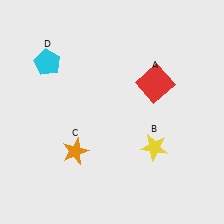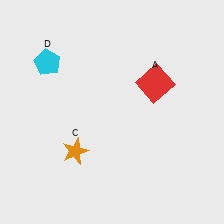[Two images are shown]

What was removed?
The yellow star (B) was removed in Image 2.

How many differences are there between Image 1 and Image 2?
There is 1 difference between the two images.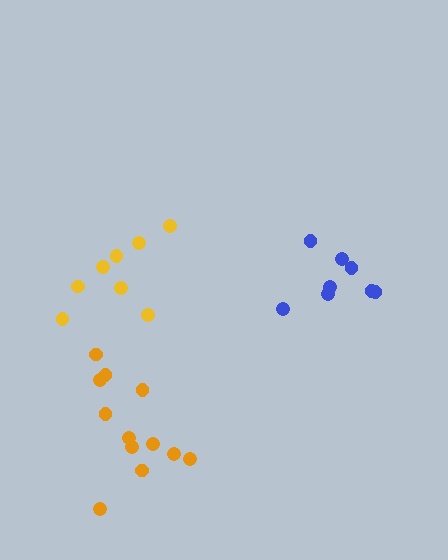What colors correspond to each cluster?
The clusters are colored: orange, yellow, blue.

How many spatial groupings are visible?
There are 3 spatial groupings.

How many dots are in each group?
Group 1: 12 dots, Group 2: 8 dots, Group 3: 8 dots (28 total).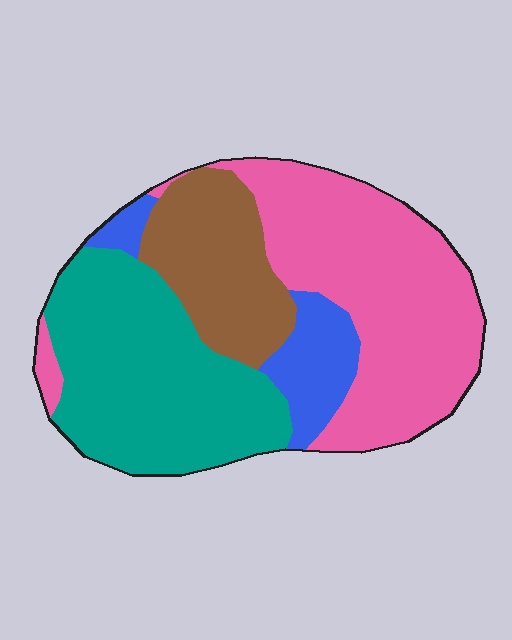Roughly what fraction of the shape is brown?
Brown takes up about one sixth (1/6) of the shape.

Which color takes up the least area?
Blue, at roughly 10%.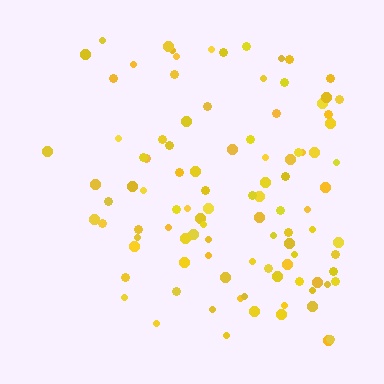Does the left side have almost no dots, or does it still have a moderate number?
Still a moderate number, just noticeably fewer than the right.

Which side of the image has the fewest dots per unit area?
The left.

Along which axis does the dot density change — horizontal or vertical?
Horizontal.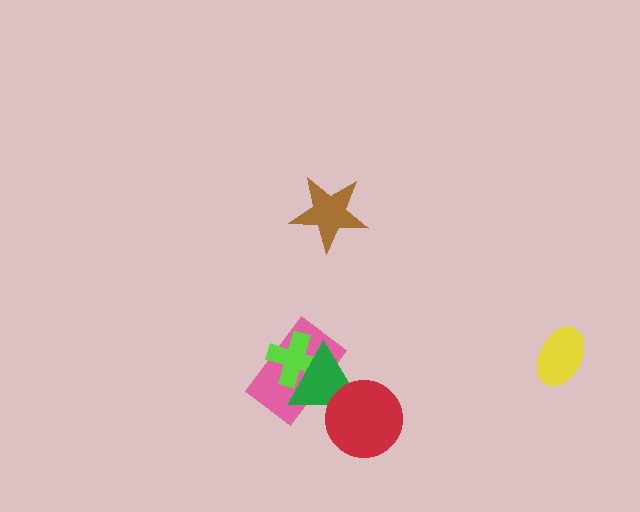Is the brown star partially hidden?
No, no other shape covers it.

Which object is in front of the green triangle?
The red circle is in front of the green triangle.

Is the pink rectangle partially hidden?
Yes, it is partially covered by another shape.